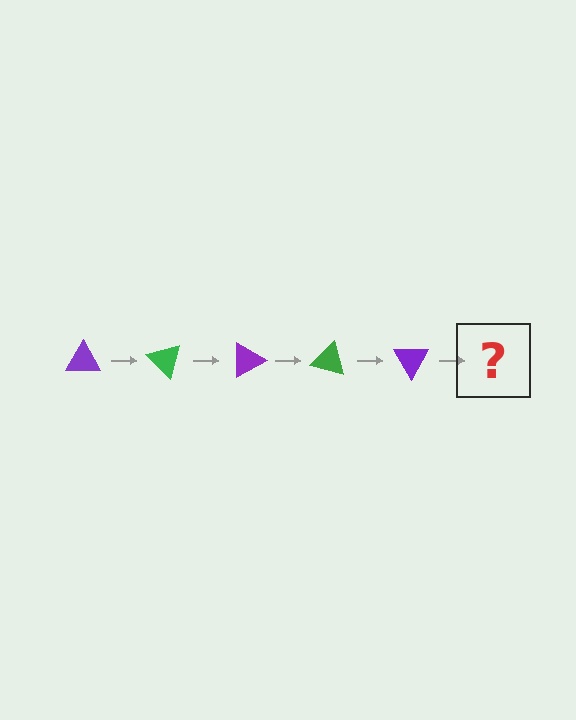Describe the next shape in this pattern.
It should be a green triangle, rotated 225 degrees from the start.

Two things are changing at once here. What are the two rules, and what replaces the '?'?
The two rules are that it rotates 45 degrees each step and the color cycles through purple and green. The '?' should be a green triangle, rotated 225 degrees from the start.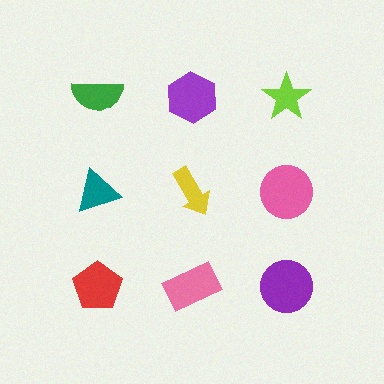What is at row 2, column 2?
A yellow arrow.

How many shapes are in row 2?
3 shapes.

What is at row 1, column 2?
A purple hexagon.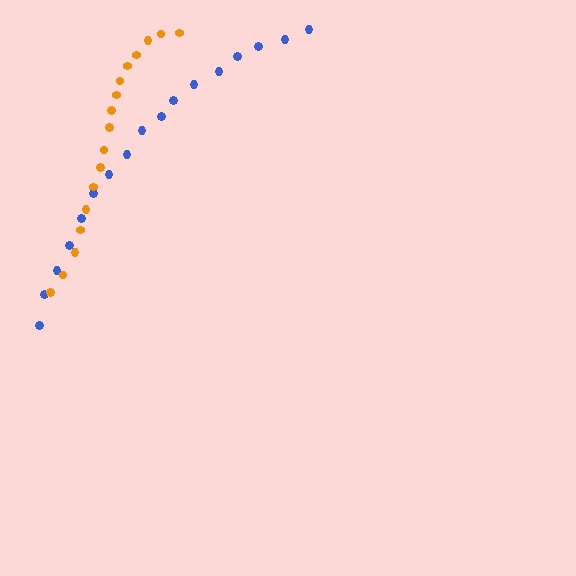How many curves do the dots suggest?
There are 2 distinct paths.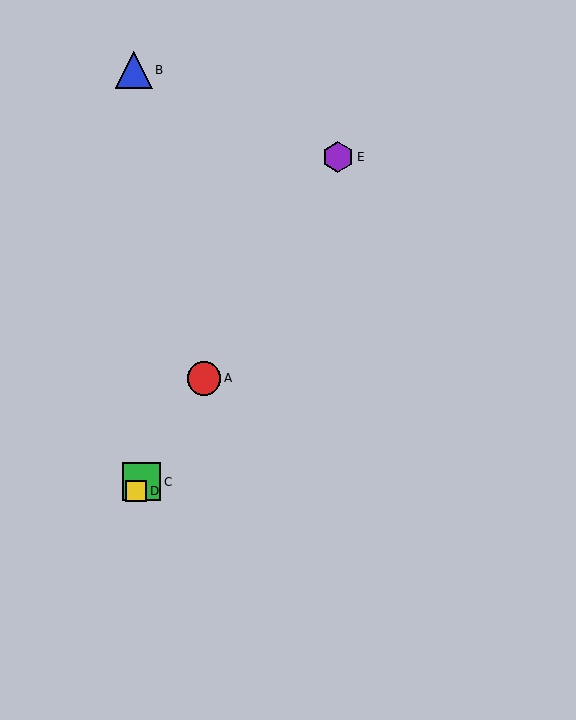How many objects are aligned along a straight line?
4 objects (A, C, D, E) are aligned along a straight line.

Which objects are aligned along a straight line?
Objects A, C, D, E are aligned along a straight line.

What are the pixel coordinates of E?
Object E is at (338, 157).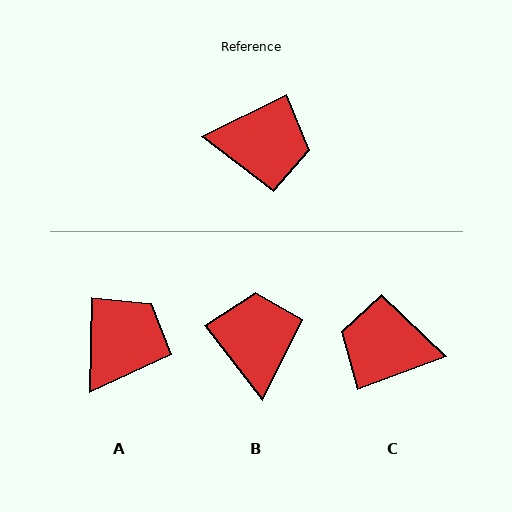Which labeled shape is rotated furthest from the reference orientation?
C, about 174 degrees away.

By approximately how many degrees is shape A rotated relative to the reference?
Approximately 63 degrees counter-clockwise.